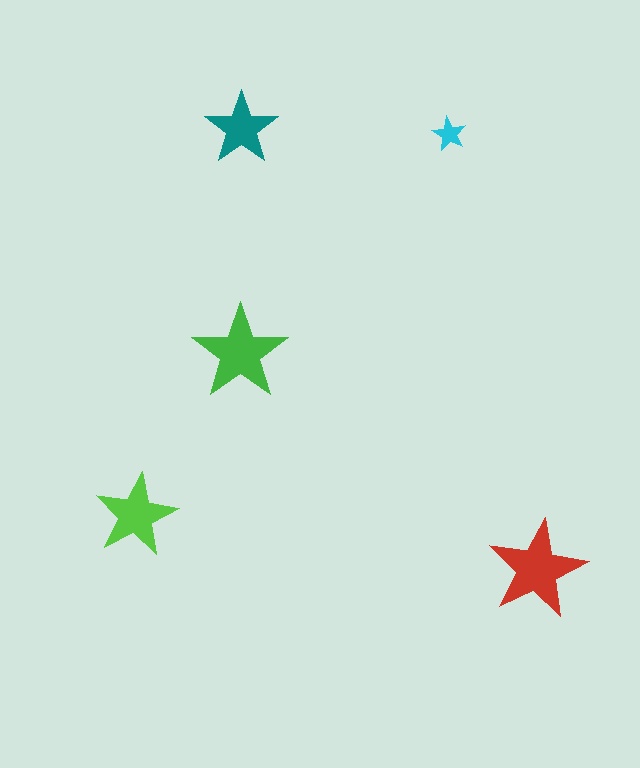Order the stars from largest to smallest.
the red one, the green one, the lime one, the teal one, the cyan one.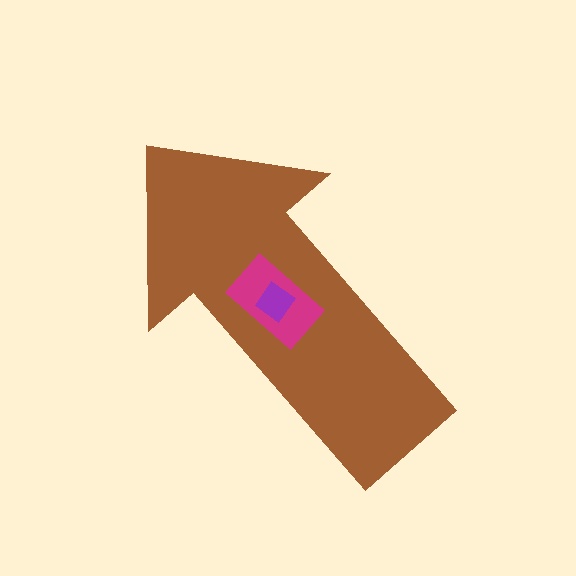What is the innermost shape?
The purple diamond.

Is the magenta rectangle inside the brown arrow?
Yes.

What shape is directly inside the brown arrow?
The magenta rectangle.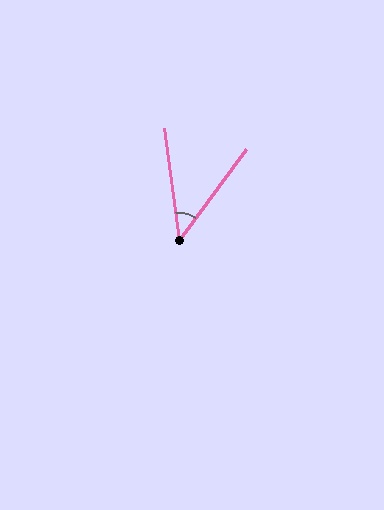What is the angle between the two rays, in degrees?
Approximately 44 degrees.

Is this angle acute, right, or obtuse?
It is acute.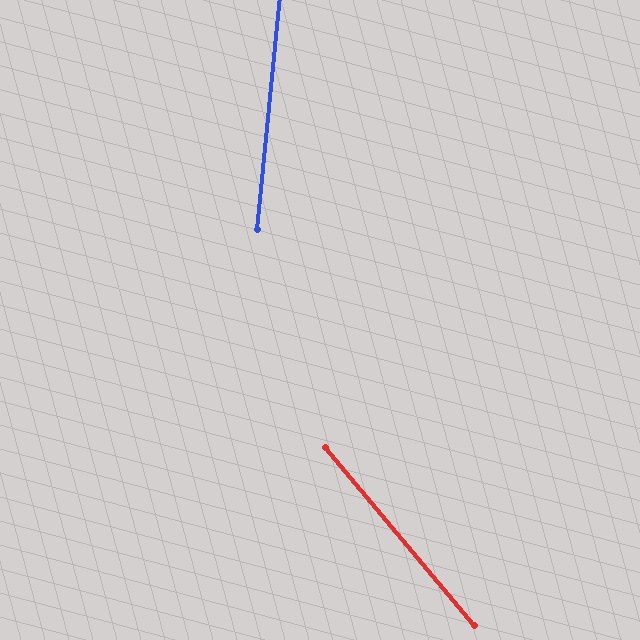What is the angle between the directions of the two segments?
Approximately 45 degrees.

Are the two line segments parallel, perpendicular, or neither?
Neither parallel nor perpendicular — they differ by about 45°.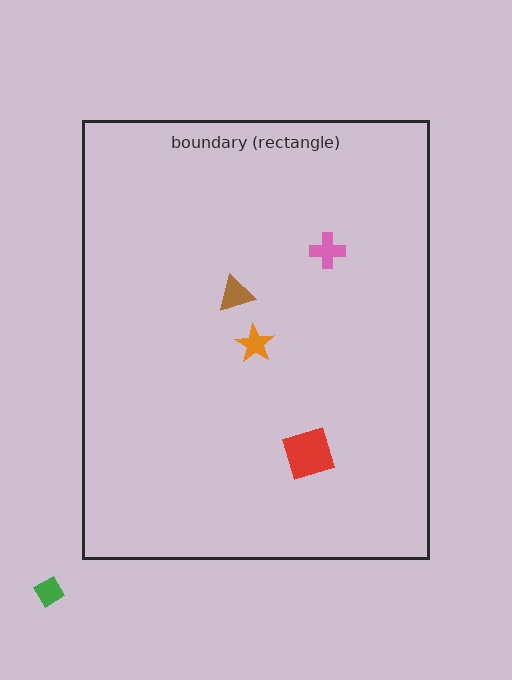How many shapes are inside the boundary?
4 inside, 1 outside.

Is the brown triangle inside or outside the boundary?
Inside.